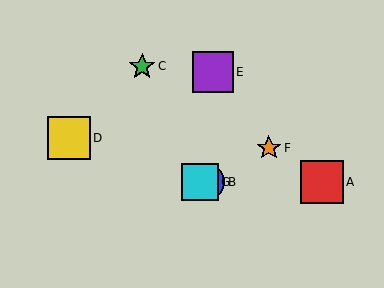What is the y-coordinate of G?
Object G is at y≈182.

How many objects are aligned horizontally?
3 objects (A, B, G) are aligned horizontally.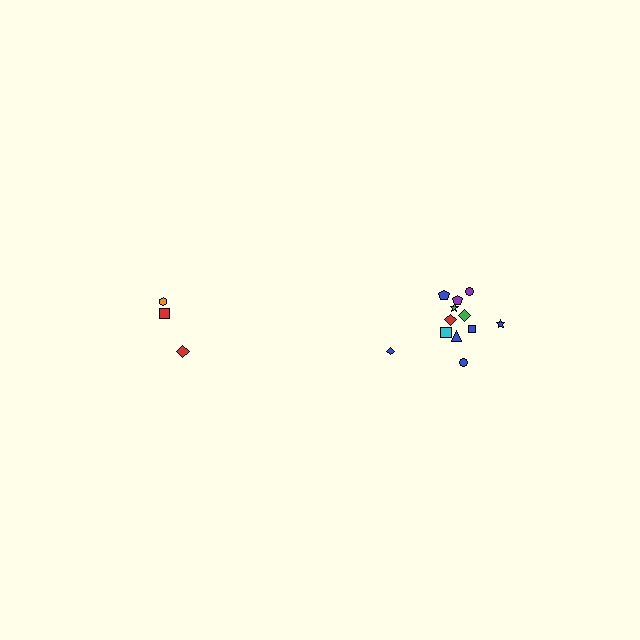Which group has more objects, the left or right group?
The right group.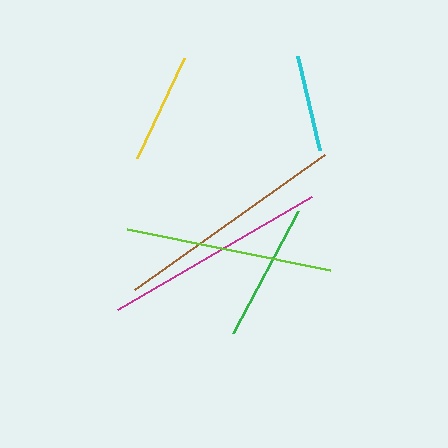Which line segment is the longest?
The brown line is the longest at approximately 233 pixels.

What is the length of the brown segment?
The brown segment is approximately 233 pixels long.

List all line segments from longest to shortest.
From longest to shortest: brown, magenta, lime, green, yellow, cyan.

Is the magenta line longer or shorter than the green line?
The magenta line is longer than the green line.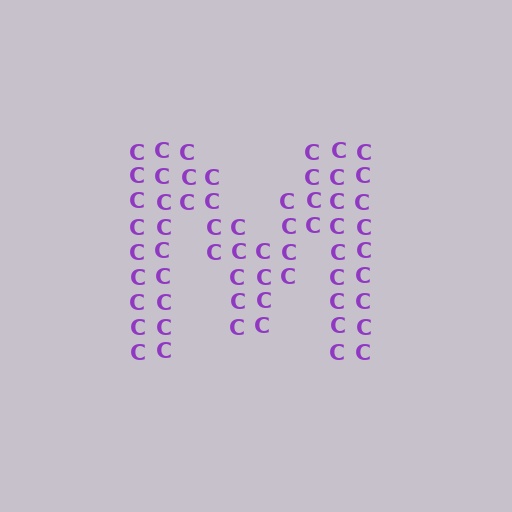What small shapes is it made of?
It is made of small letter C's.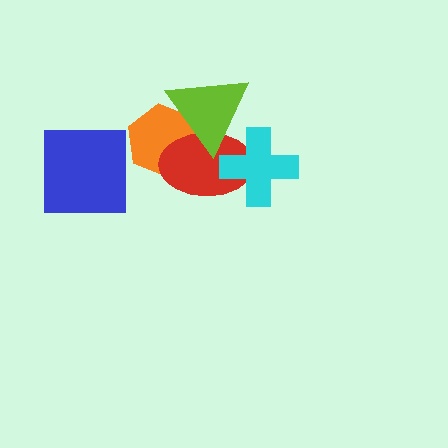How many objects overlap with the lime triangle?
3 objects overlap with the lime triangle.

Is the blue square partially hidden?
No, no other shape covers it.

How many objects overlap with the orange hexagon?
2 objects overlap with the orange hexagon.